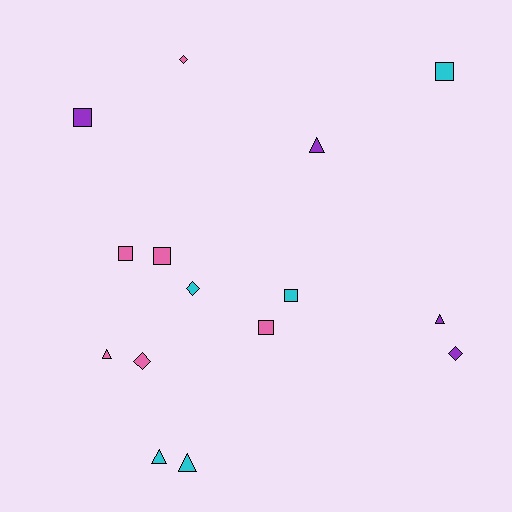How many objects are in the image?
There are 15 objects.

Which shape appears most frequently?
Square, with 6 objects.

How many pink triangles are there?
There is 1 pink triangle.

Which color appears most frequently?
Pink, with 6 objects.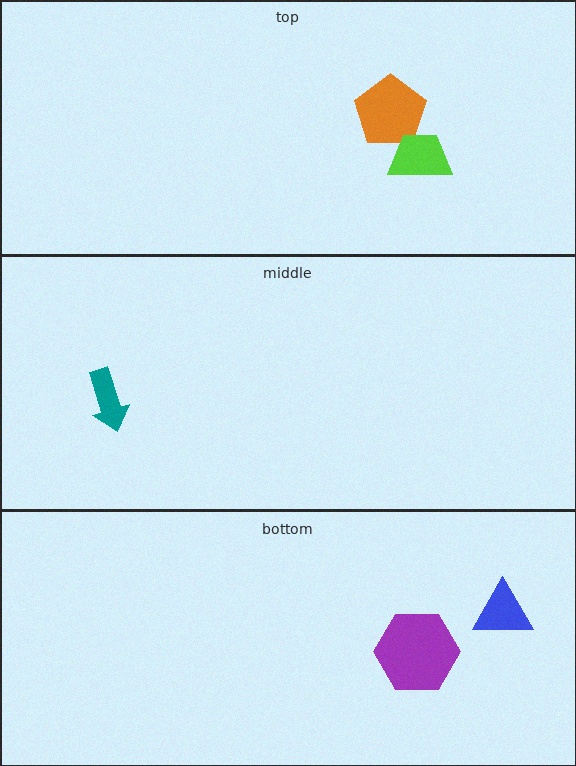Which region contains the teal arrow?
The middle region.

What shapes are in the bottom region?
The blue triangle, the purple hexagon.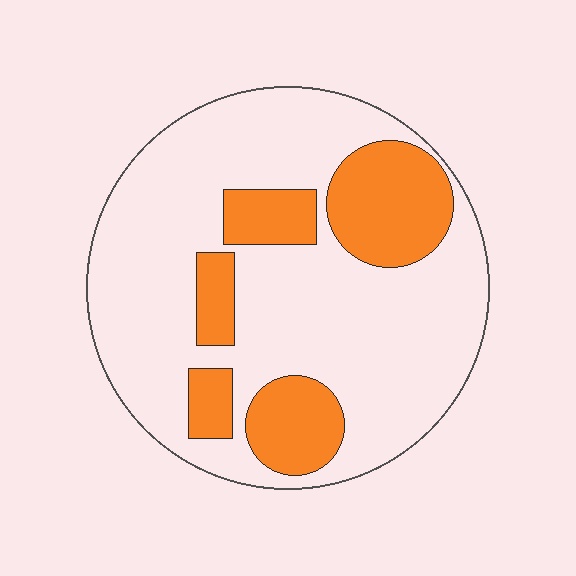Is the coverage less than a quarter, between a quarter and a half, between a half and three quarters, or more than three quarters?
Between a quarter and a half.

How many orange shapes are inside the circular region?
5.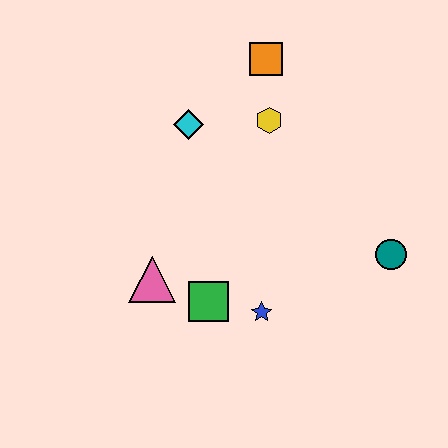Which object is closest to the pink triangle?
The green square is closest to the pink triangle.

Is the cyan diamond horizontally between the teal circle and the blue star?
No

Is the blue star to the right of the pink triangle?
Yes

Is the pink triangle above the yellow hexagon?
No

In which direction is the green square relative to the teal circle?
The green square is to the left of the teal circle.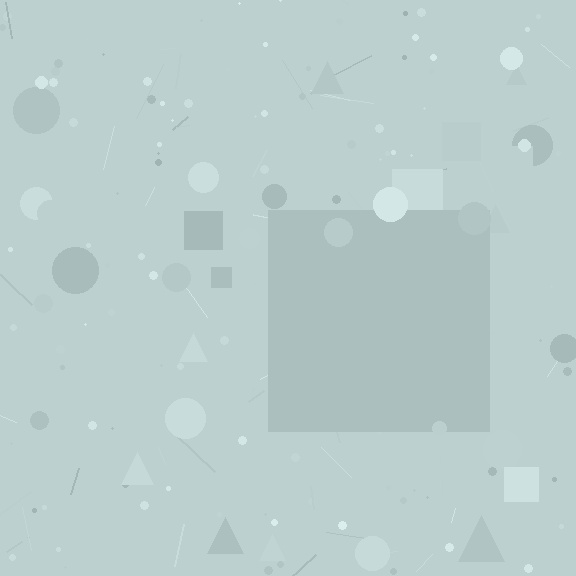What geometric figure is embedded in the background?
A square is embedded in the background.